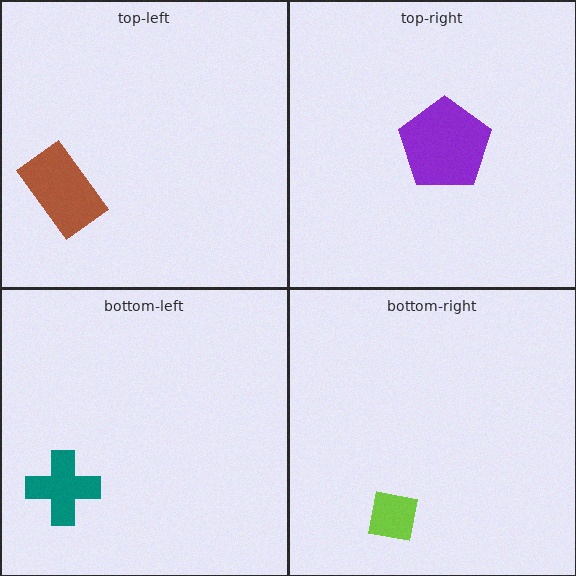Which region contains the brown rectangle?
The top-left region.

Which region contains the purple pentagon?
The top-right region.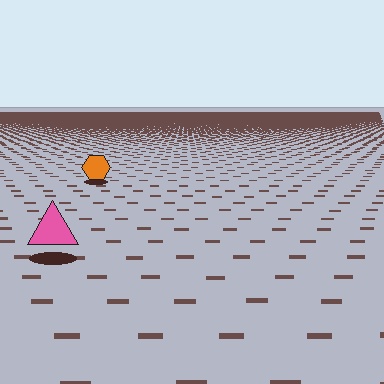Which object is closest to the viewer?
The pink triangle is closest. The texture marks near it are larger and more spread out.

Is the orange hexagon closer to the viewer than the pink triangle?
No. The pink triangle is closer — you can tell from the texture gradient: the ground texture is coarser near it.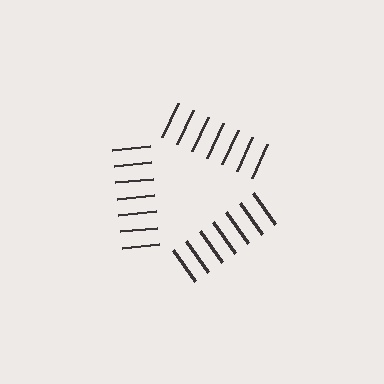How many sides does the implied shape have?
3 sides — the line-ends trace a triangle.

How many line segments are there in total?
21 — 7 along each of the 3 edges.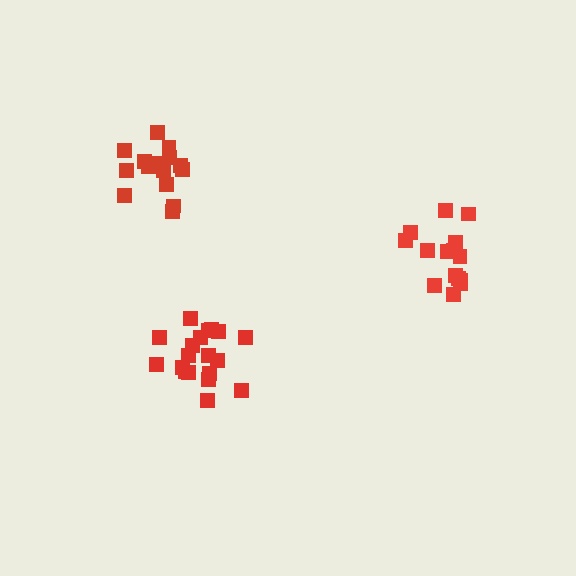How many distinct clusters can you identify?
There are 3 distinct clusters.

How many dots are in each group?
Group 1: 16 dots, Group 2: 19 dots, Group 3: 15 dots (50 total).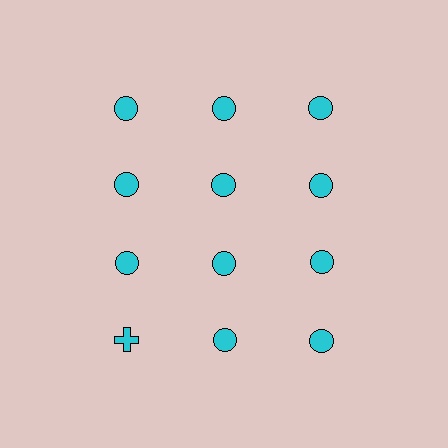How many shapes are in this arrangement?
There are 12 shapes arranged in a grid pattern.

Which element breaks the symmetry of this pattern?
The cyan cross in the fourth row, leftmost column breaks the symmetry. All other shapes are cyan circles.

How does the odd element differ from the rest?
It has a different shape: cross instead of circle.